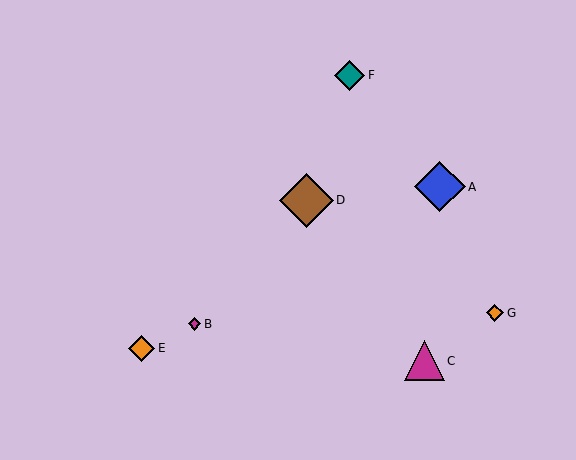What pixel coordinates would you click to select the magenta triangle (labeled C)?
Click at (424, 361) to select the magenta triangle C.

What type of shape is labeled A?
Shape A is a blue diamond.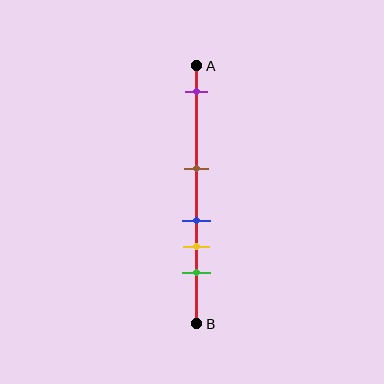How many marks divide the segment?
There are 5 marks dividing the segment.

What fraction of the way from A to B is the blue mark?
The blue mark is approximately 60% (0.6) of the way from A to B.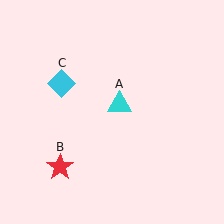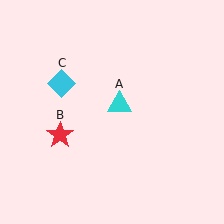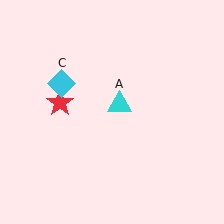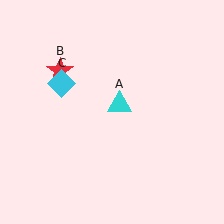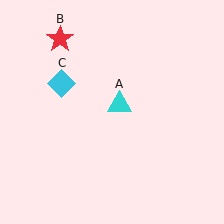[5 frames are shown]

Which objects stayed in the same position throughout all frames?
Cyan triangle (object A) and cyan diamond (object C) remained stationary.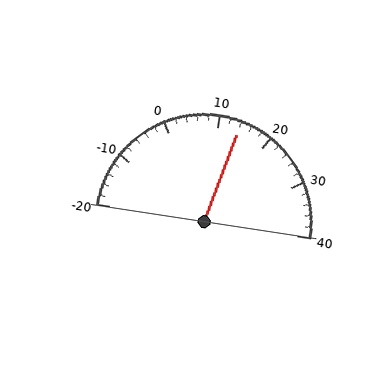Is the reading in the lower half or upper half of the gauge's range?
The reading is in the upper half of the range (-20 to 40).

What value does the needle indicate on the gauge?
The needle indicates approximately 14.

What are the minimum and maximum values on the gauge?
The gauge ranges from -20 to 40.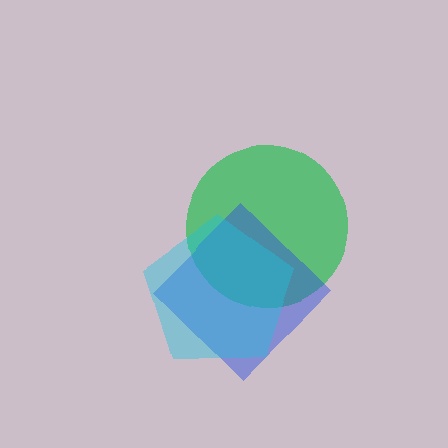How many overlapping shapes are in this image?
There are 3 overlapping shapes in the image.